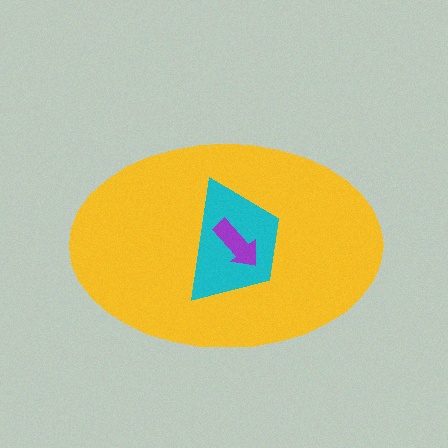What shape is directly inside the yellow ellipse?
The cyan trapezoid.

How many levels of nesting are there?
3.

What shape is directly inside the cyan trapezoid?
The purple arrow.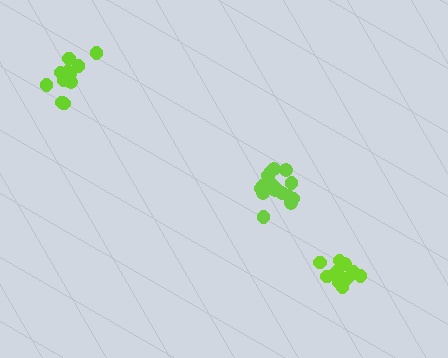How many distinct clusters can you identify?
There are 3 distinct clusters.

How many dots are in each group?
Group 1: 13 dots, Group 2: 17 dots, Group 3: 14 dots (44 total).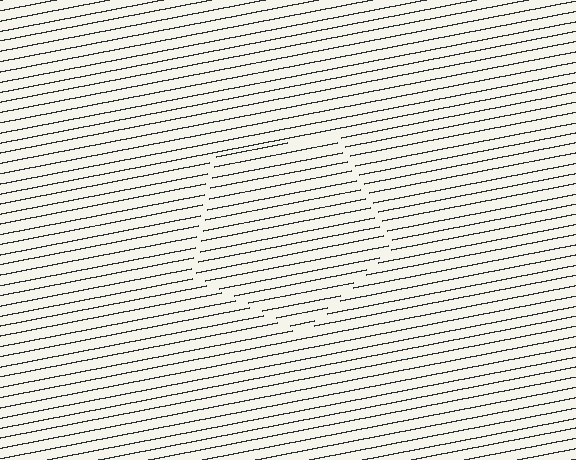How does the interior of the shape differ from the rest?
The interior of the shape contains the same grating, shifted by half a period — the contour is defined by the phase discontinuity where line-ends from the inner and outer gratings abut.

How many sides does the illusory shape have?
5 sides — the line-ends trace a pentagon.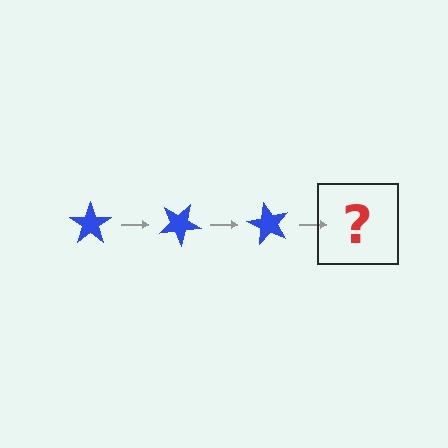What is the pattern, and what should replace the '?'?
The pattern is that the star rotates 30 degrees each step. The '?' should be a blue star rotated 90 degrees.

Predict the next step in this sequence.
The next step is a blue star rotated 90 degrees.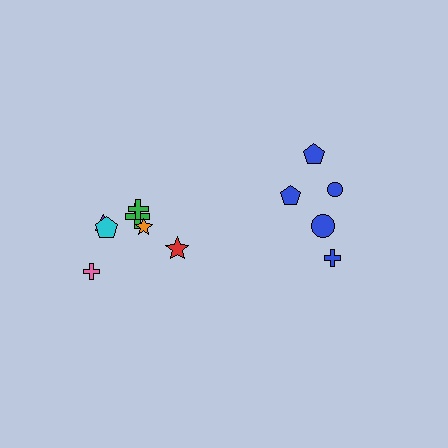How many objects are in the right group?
There are 5 objects.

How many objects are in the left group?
There are 7 objects.